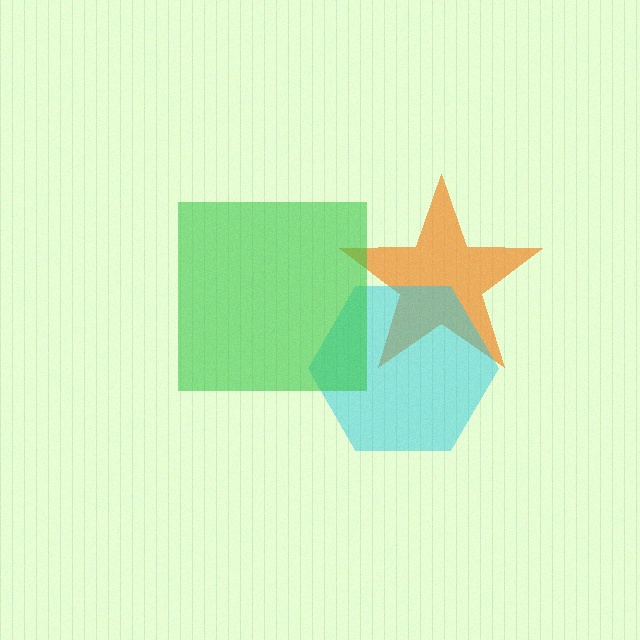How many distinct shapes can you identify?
There are 3 distinct shapes: an orange star, a cyan hexagon, a green square.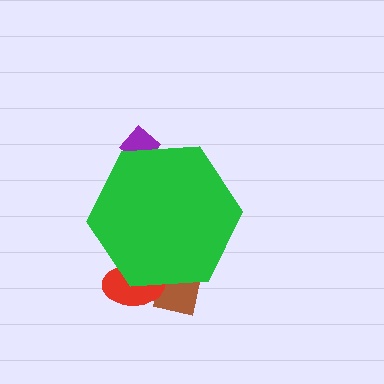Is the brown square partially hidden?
Yes, the brown square is partially hidden behind the green hexagon.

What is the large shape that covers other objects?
A green hexagon.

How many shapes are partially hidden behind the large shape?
3 shapes are partially hidden.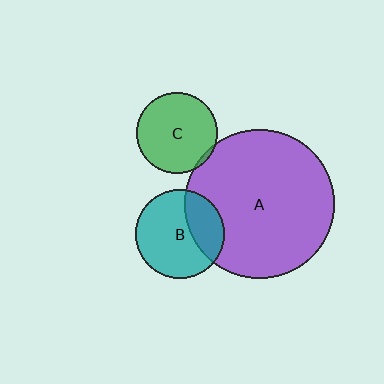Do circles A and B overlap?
Yes.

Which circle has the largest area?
Circle A (purple).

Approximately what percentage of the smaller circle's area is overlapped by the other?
Approximately 30%.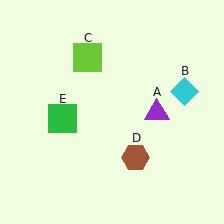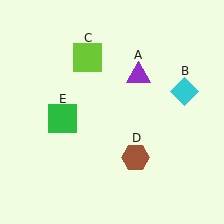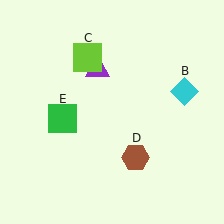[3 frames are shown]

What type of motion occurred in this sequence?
The purple triangle (object A) rotated counterclockwise around the center of the scene.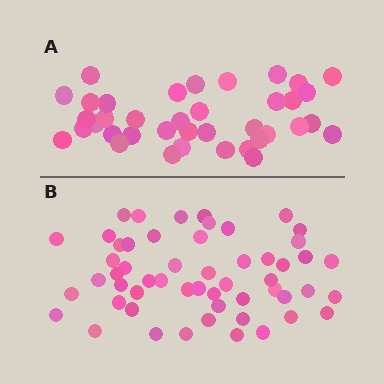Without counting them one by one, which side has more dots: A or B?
Region B (the bottom region) has more dots.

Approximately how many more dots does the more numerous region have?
Region B has approximately 15 more dots than region A.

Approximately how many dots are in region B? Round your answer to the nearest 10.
About 50 dots. (The exact count is 54, which rounds to 50.)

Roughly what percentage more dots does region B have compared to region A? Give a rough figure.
About 40% more.